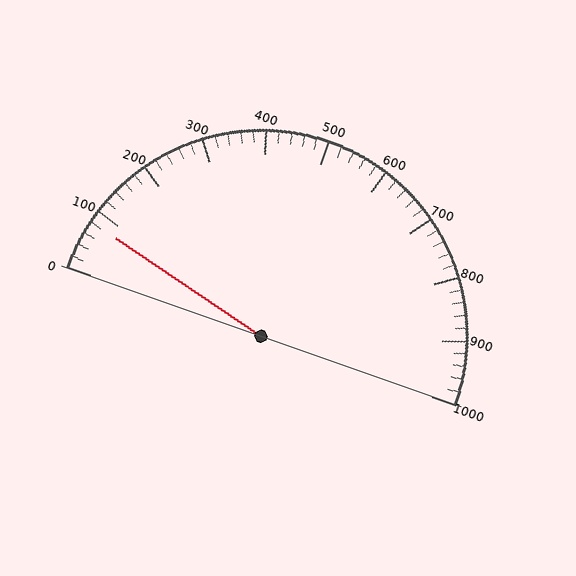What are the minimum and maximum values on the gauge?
The gauge ranges from 0 to 1000.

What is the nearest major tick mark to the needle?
The nearest major tick mark is 100.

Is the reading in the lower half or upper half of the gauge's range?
The reading is in the lower half of the range (0 to 1000).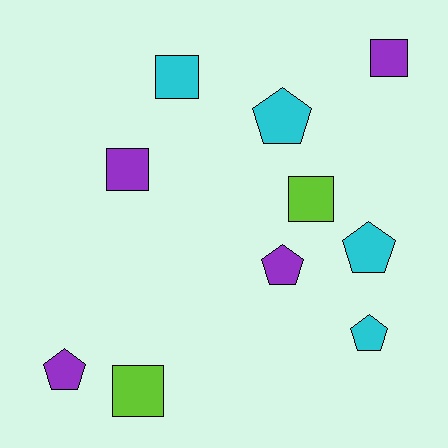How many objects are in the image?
There are 10 objects.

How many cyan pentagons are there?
There are 3 cyan pentagons.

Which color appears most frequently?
Purple, with 4 objects.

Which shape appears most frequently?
Pentagon, with 5 objects.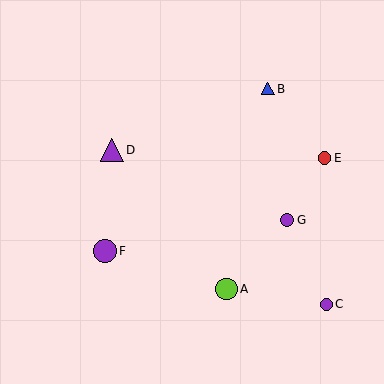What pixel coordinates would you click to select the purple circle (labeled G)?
Click at (287, 220) to select the purple circle G.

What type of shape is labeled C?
Shape C is a purple circle.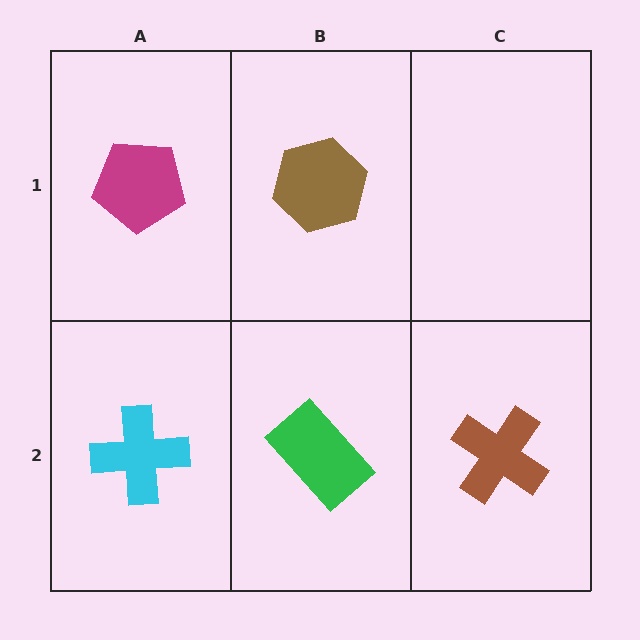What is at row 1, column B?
A brown hexagon.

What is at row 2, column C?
A brown cross.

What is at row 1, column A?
A magenta pentagon.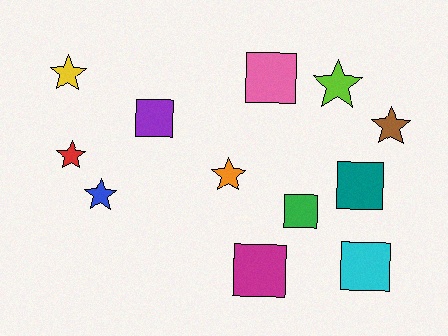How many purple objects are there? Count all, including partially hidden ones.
There is 1 purple object.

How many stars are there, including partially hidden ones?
There are 6 stars.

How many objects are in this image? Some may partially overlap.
There are 12 objects.